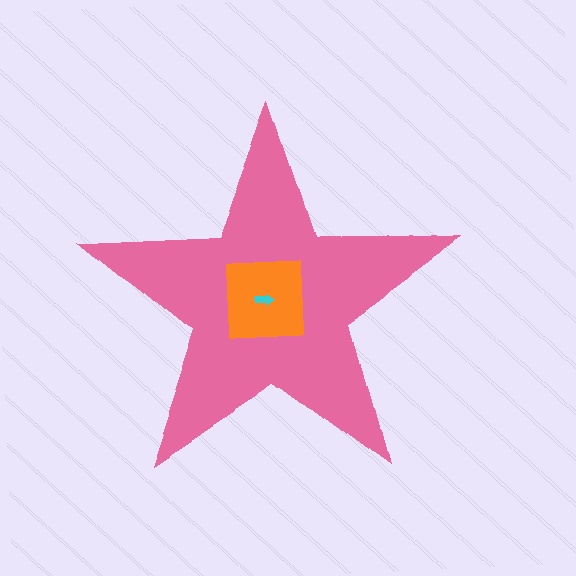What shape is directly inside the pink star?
The orange square.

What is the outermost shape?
The pink star.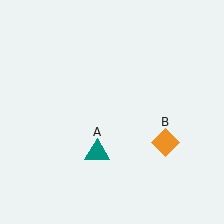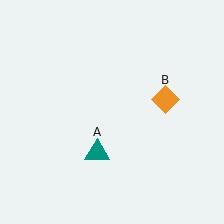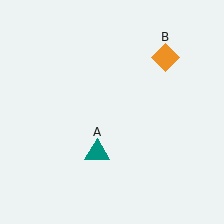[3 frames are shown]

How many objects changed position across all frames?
1 object changed position: orange diamond (object B).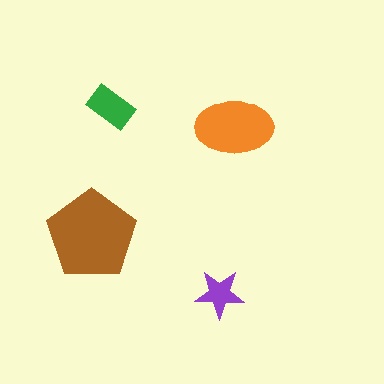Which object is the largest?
The brown pentagon.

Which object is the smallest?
The purple star.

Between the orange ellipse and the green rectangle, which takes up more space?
The orange ellipse.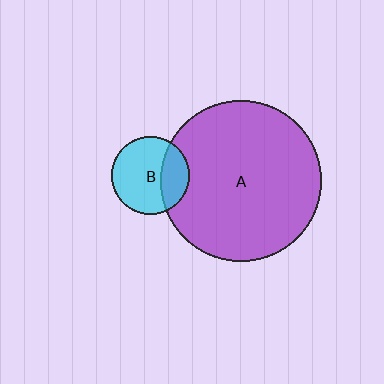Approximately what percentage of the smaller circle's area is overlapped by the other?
Approximately 30%.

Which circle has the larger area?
Circle A (purple).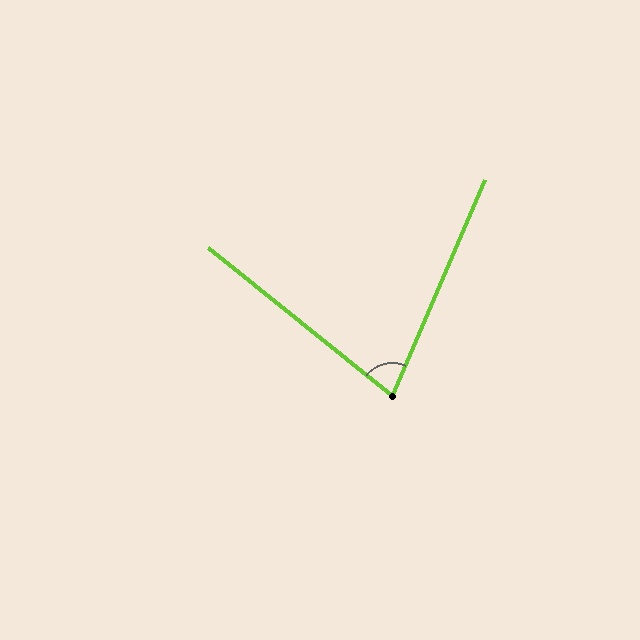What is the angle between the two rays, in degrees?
Approximately 74 degrees.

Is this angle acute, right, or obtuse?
It is acute.